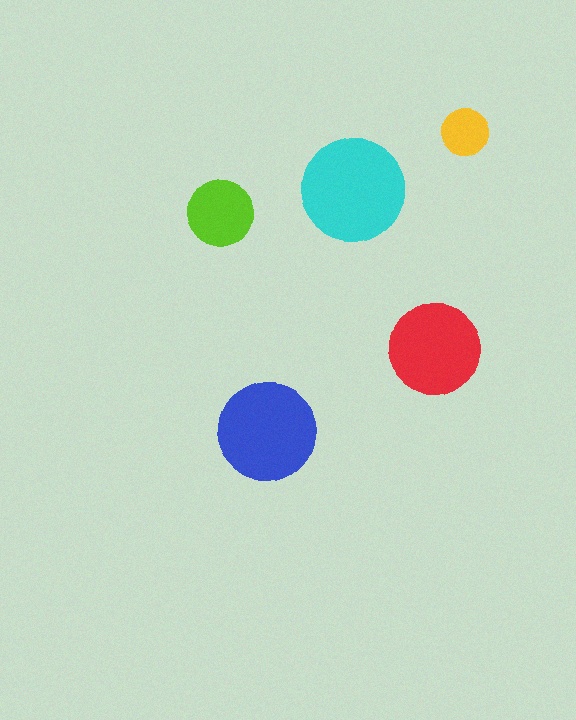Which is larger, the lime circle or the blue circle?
The blue one.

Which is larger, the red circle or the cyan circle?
The cyan one.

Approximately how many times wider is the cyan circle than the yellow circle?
About 2 times wider.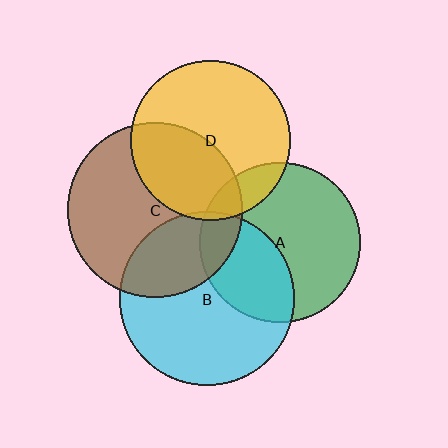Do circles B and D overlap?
Yes.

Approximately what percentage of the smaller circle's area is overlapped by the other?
Approximately 5%.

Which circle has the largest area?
Circle C (brown).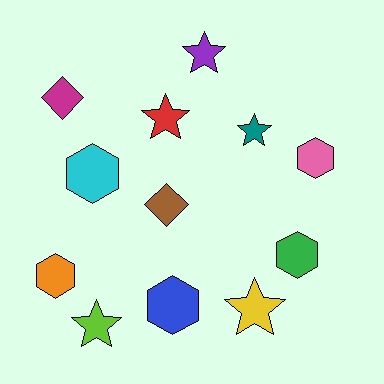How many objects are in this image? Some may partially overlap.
There are 12 objects.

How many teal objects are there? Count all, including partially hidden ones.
There is 1 teal object.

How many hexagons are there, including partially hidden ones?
There are 5 hexagons.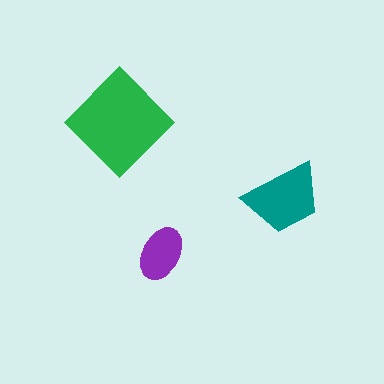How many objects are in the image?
There are 3 objects in the image.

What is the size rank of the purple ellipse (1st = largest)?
3rd.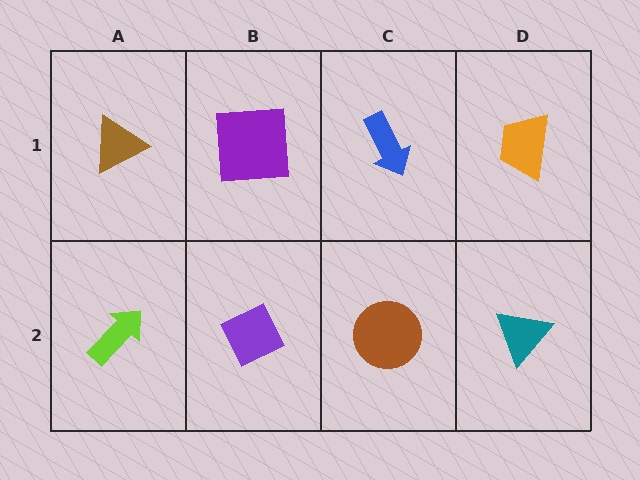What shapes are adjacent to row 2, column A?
A brown triangle (row 1, column A), a purple diamond (row 2, column B).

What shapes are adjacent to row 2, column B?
A purple square (row 1, column B), a lime arrow (row 2, column A), a brown circle (row 2, column C).